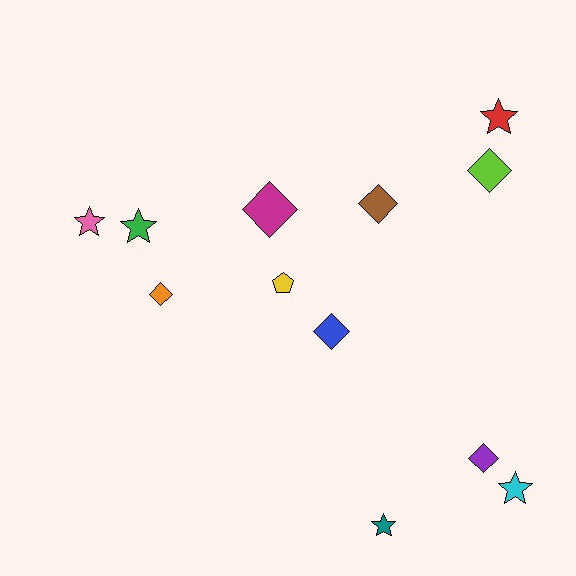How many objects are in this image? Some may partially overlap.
There are 12 objects.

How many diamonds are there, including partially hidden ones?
There are 6 diamonds.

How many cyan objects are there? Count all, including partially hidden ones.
There is 1 cyan object.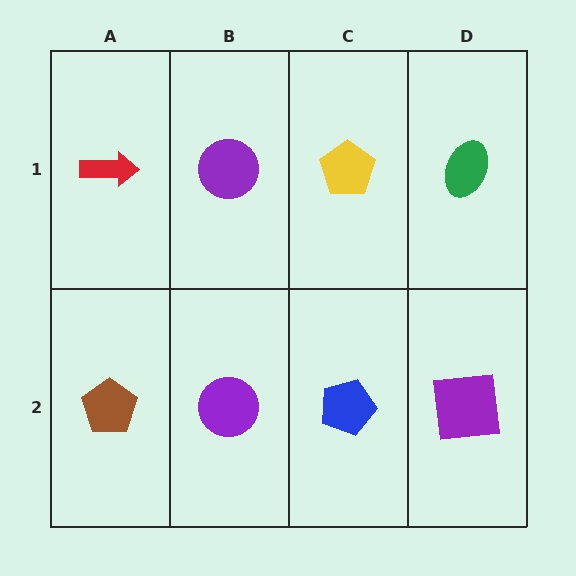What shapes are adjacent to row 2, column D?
A green ellipse (row 1, column D), a blue pentagon (row 2, column C).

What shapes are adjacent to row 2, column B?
A purple circle (row 1, column B), a brown pentagon (row 2, column A), a blue pentagon (row 2, column C).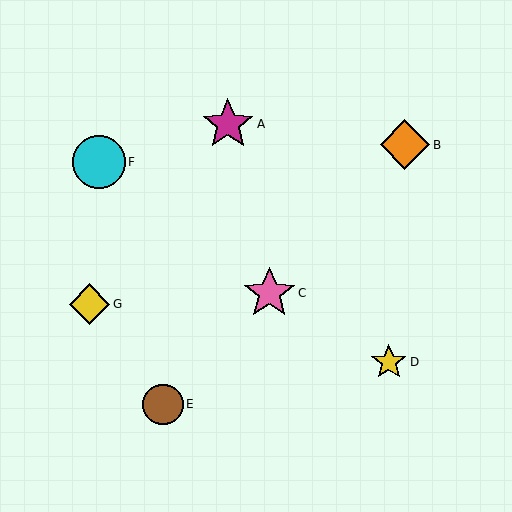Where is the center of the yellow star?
The center of the yellow star is at (389, 362).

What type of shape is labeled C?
Shape C is a pink star.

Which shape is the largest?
The cyan circle (labeled F) is the largest.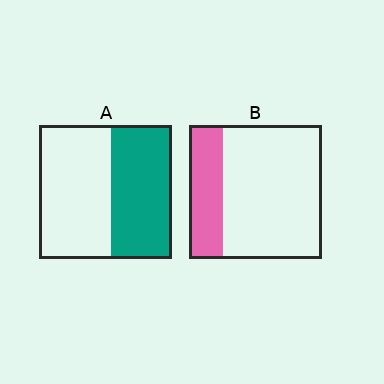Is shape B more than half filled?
No.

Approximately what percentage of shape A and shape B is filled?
A is approximately 45% and B is approximately 25%.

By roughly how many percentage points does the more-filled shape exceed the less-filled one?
By roughly 20 percentage points (A over B).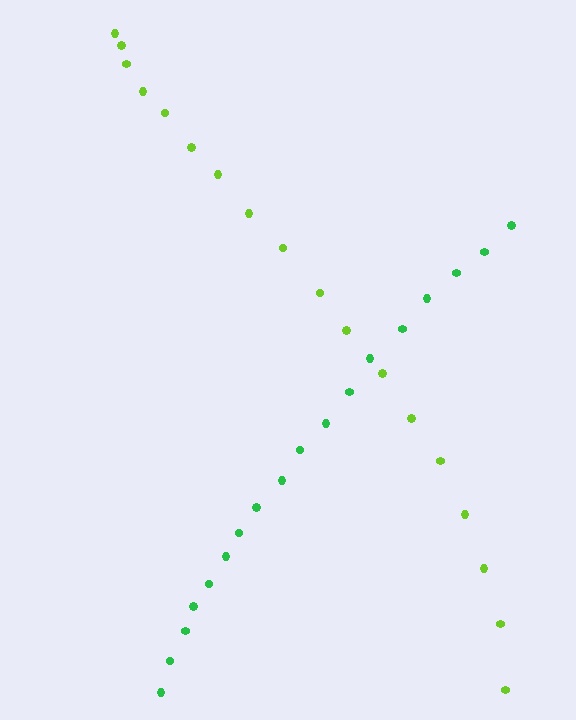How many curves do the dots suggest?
There are 2 distinct paths.